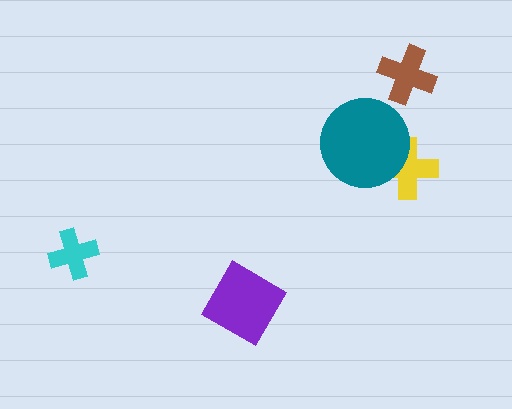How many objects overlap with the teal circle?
1 object overlaps with the teal circle.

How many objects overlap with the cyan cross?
0 objects overlap with the cyan cross.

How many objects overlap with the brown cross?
0 objects overlap with the brown cross.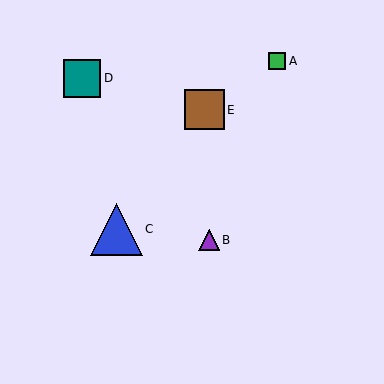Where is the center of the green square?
The center of the green square is at (277, 61).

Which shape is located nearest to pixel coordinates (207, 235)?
The purple triangle (labeled B) at (209, 240) is nearest to that location.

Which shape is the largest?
The blue triangle (labeled C) is the largest.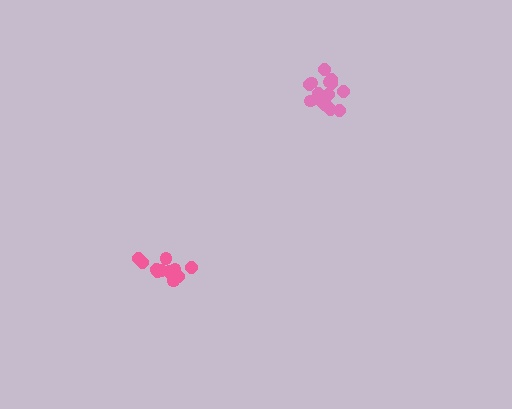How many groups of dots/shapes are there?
There are 2 groups.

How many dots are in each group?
Group 1: 14 dots, Group 2: 12 dots (26 total).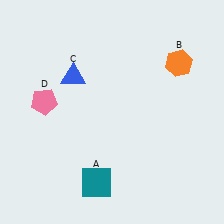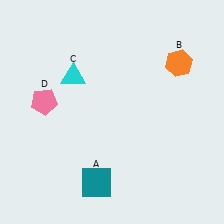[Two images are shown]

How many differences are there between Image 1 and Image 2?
There is 1 difference between the two images.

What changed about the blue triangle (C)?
In Image 1, C is blue. In Image 2, it changed to cyan.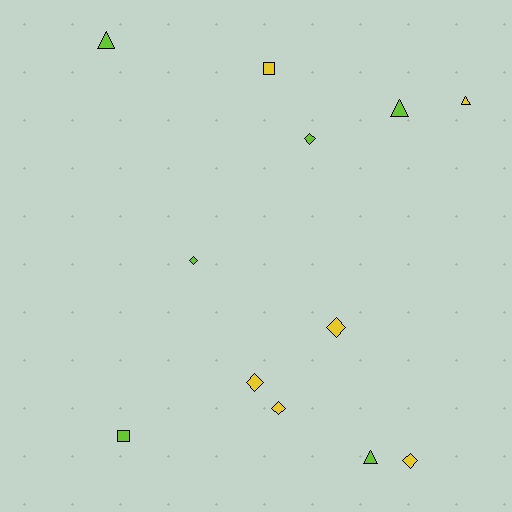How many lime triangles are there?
There are 3 lime triangles.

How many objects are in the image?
There are 12 objects.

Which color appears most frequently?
Lime, with 6 objects.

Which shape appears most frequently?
Diamond, with 6 objects.